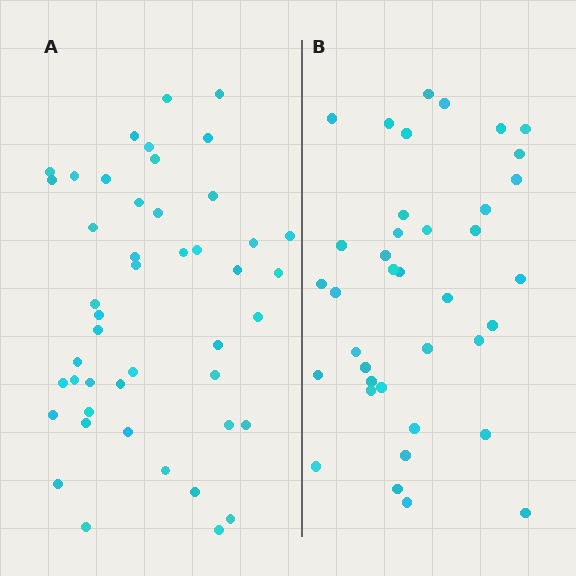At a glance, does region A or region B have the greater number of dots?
Region A (the left region) has more dots.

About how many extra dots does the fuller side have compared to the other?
Region A has roughly 8 or so more dots than region B.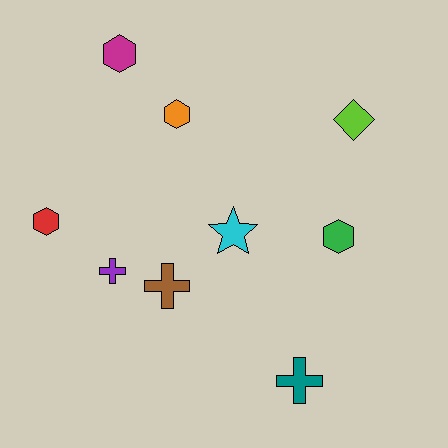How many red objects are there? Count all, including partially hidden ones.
There is 1 red object.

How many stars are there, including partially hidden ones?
There is 1 star.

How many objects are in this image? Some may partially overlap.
There are 9 objects.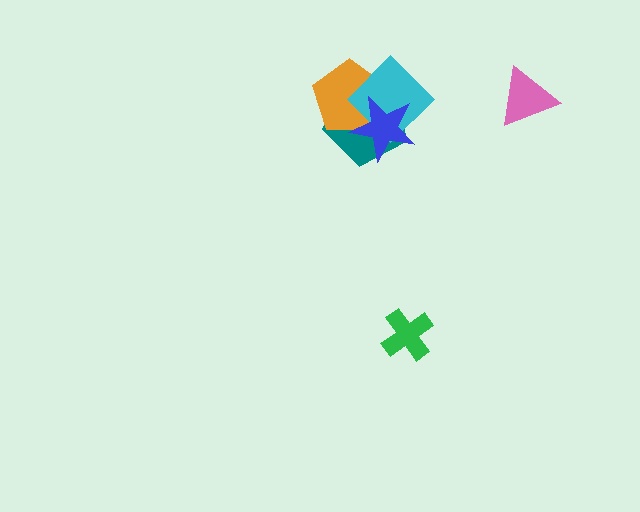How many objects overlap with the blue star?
3 objects overlap with the blue star.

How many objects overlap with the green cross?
0 objects overlap with the green cross.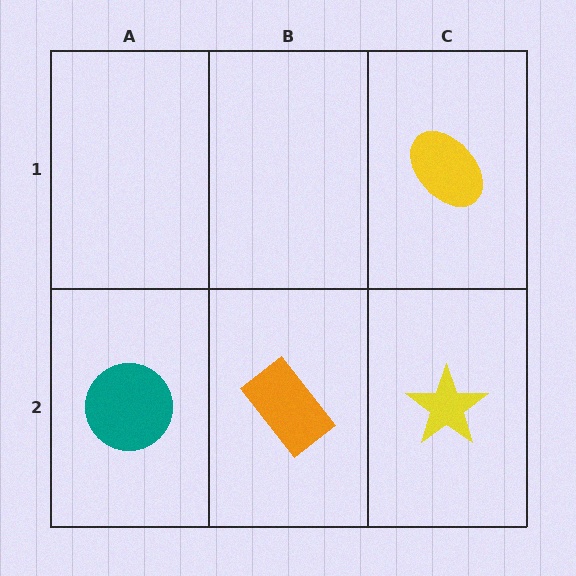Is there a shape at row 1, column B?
No, that cell is empty.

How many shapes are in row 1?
1 shape.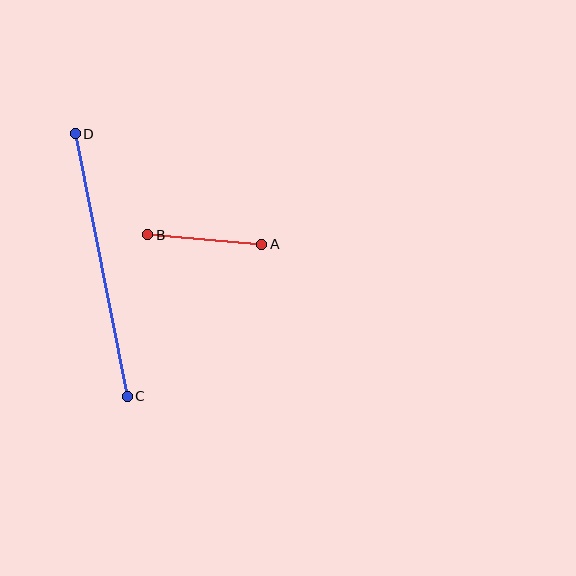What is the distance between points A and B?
The distance is approximately 114 pixels.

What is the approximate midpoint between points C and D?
The midpoint is at approximately (101, 265) pixels.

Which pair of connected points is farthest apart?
Points C and D are farthest apart.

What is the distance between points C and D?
The distance is approximately 268 pixels.